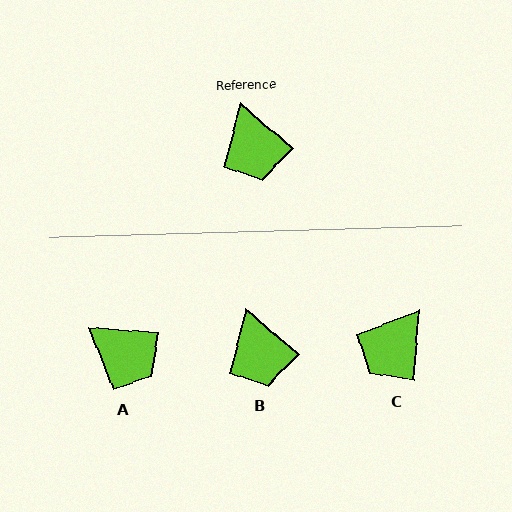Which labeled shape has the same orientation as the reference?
B.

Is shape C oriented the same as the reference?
No, it is off by about 54 degrees.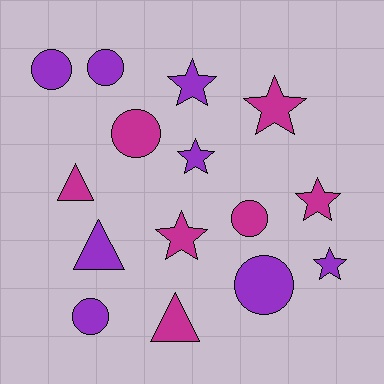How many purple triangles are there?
There is 1 purple triangle.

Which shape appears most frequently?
Star, with 6 objects.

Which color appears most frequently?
Purple, with 8 objects.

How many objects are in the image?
There are 15 objects.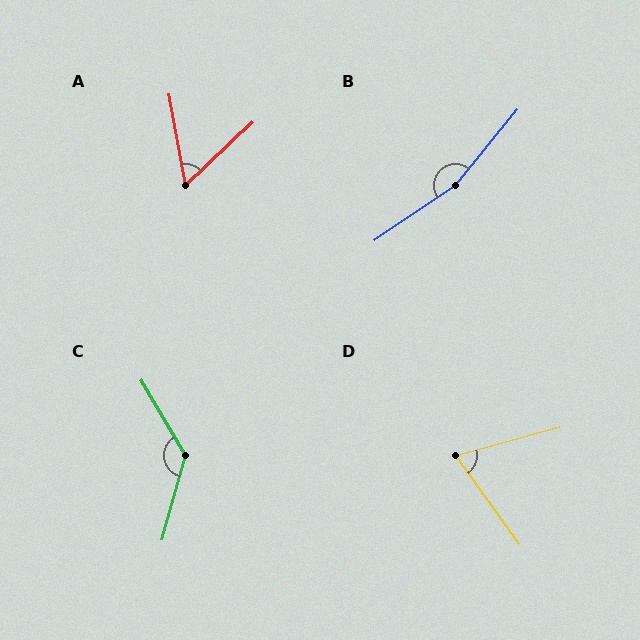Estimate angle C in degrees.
Approximately 134 degrees.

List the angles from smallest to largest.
A (57°), D (70°), C (134°), B (163°).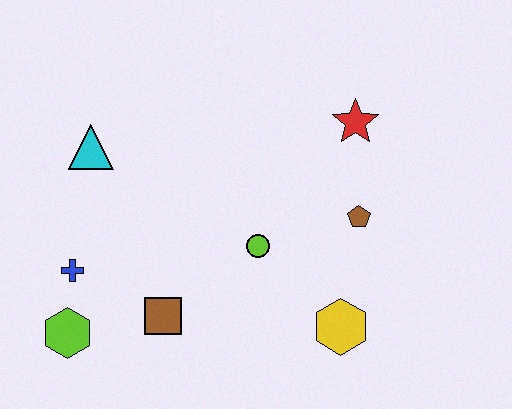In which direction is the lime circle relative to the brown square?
The lime circle is to the right of the brown square.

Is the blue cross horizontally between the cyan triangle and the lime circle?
No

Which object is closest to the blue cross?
The lime hexagon is closest to the blue cross.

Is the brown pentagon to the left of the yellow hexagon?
No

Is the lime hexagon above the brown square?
No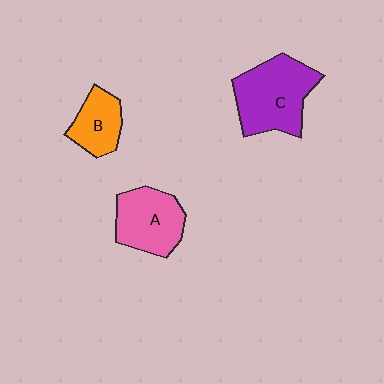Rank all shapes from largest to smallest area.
From largest to smallest: C (purple), A (pink), B (orange).